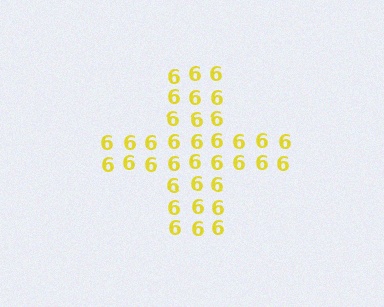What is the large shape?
The large shape is a cross.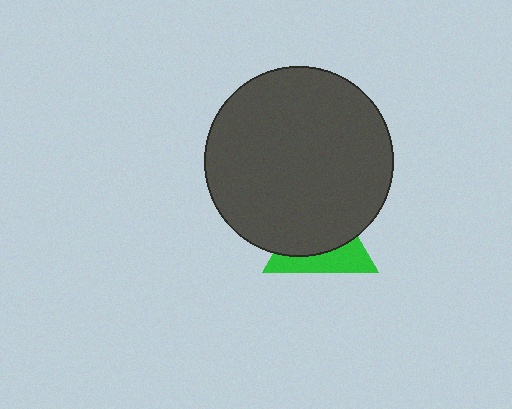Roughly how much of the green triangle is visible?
A small part of it is visible (roughly 39%).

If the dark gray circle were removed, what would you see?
You would see the complete green triangle.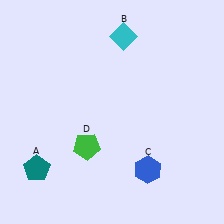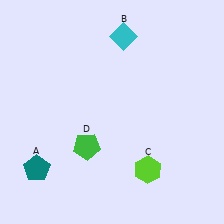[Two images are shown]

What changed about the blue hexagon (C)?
In Image 1, C is blue. In Image 2, it changed to lime.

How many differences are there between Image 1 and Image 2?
There is 1 difference between the two images.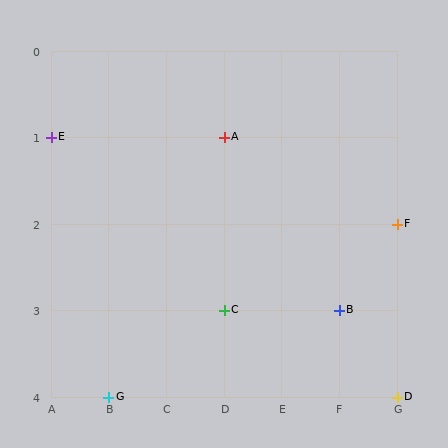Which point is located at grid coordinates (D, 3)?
Point C is at (D, 3).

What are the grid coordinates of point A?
Point A is at grid coordinates (D, 1).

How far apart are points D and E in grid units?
Points D and E are 6 columns and 3 rows apart (about 6.7 grid units diagonally).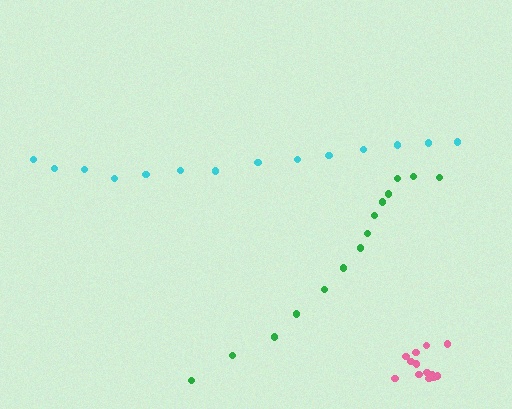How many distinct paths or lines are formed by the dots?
There are 3 distinct paths.